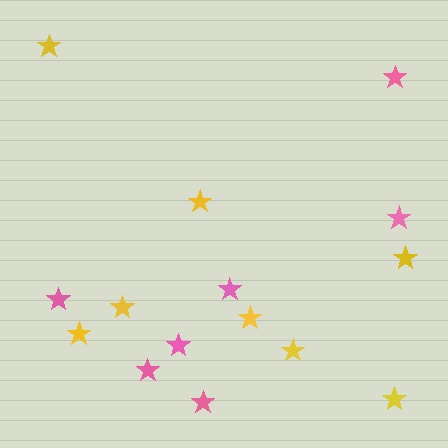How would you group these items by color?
There are 2 groups: one group of yellow stars (8) and one group of pink stars (7).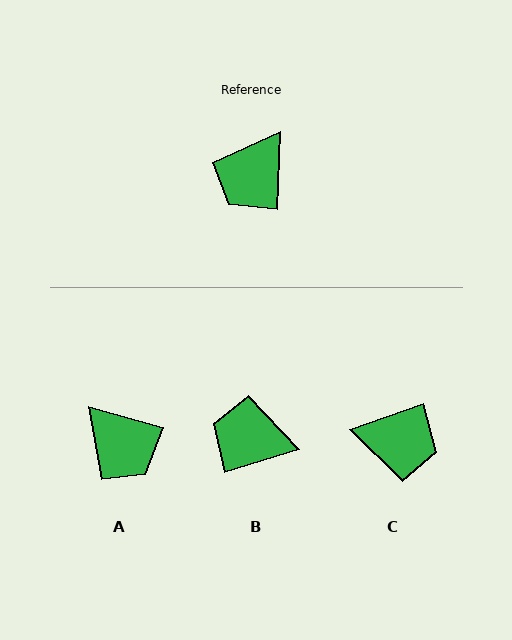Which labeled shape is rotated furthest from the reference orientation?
C, about 111 degrees away.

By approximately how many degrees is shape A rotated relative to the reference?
Approximately 75 degrees counter-clockwise.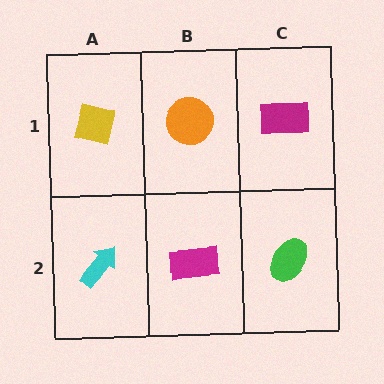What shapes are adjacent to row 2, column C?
A magenta rectangle (row 1, column C), a magenta rectangle (row 2, column B).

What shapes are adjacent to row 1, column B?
A magenta rectangle (row 2, column B), a yellow square (row 1, column A), a magenta rectangle (row 1, column C).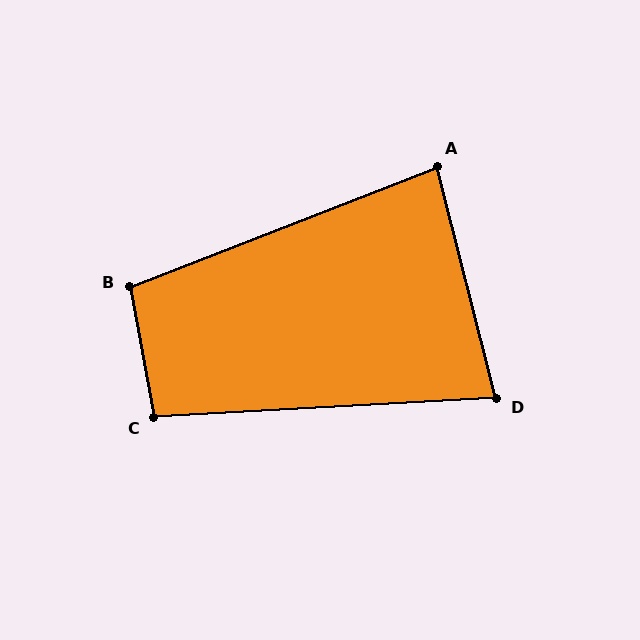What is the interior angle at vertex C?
Approximately 97 degrees (obtuse).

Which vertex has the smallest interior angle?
D, at approximately 79 degrees.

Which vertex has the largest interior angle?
B, at approximately 101 degrees.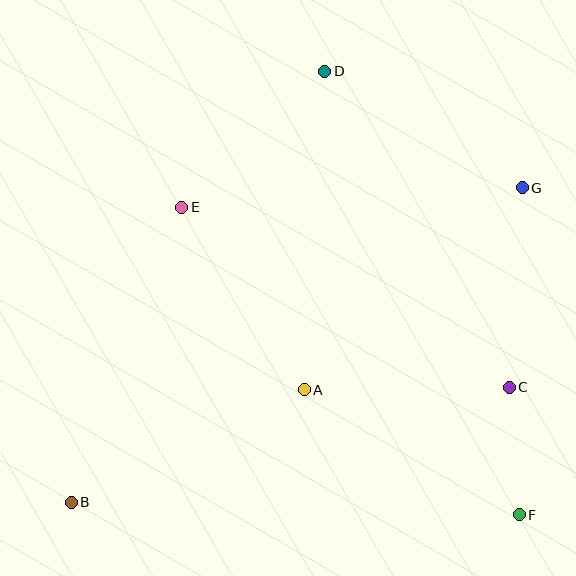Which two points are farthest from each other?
Points B and G are farthest from each other.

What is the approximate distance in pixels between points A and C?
The distance between A and C is approximately 205 pixels.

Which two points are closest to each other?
Points C and F are closest to each other.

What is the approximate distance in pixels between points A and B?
The distance between A and B is approximately 259 pixels.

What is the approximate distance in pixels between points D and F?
The distance between D and F is approximately 484 pixels.